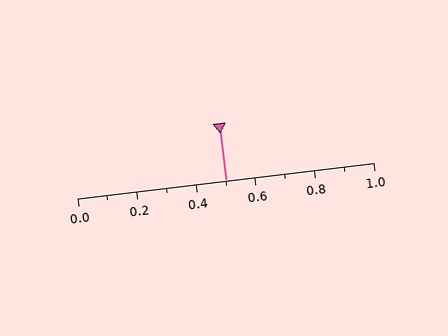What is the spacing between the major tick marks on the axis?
The major ticks are spaced 0.2 apart.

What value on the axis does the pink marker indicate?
The marker indicates approximately 0.5.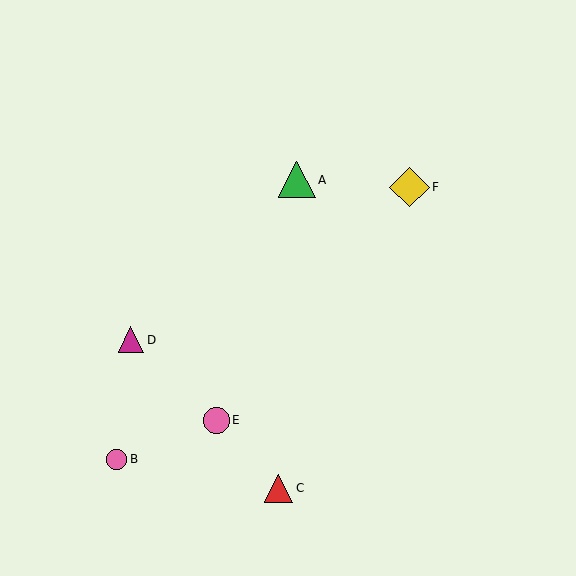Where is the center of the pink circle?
The center of the pink circle is at (217, 420).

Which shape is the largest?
The yellow diamond (labeled F) is the largest.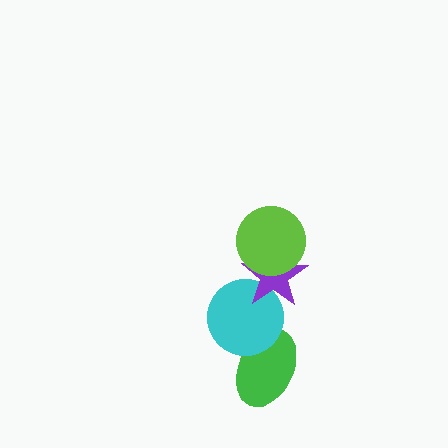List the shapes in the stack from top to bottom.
From top to bottom: the lime circle, the purple star, the cyan circle, the green ellipse.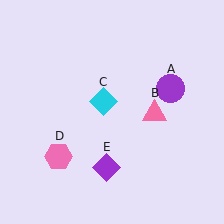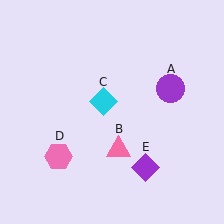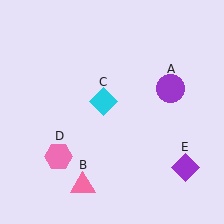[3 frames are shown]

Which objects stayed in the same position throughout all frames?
Purple circle (object A) and cyan diamond (object C) and pink hexagon (object D) remained stationary.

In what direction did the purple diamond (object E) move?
The purple diamond (object E) moved right.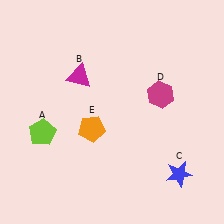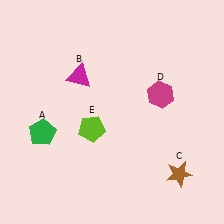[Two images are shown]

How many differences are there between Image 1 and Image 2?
There are 3 differences between the two images.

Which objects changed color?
A changed from lime to green. C changed from blue to brown. E changed from orange to lime.